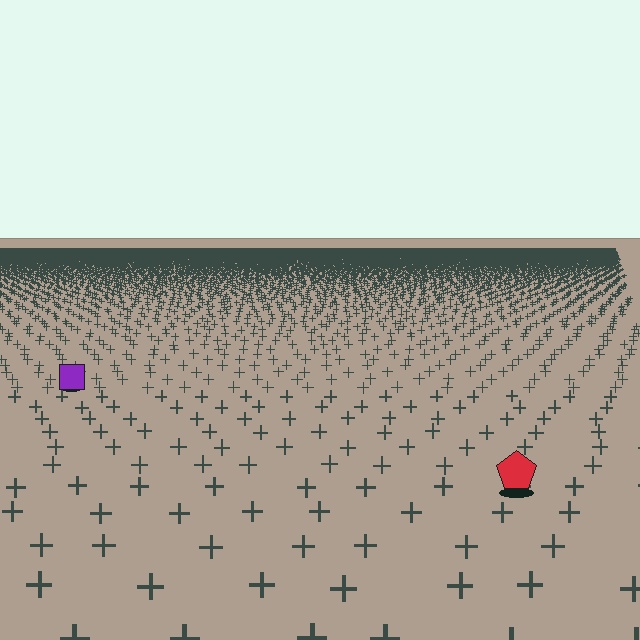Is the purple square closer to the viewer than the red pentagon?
No. The red pentagon is closer — you can tell from the texture gradient: the ground texture is coarser near it.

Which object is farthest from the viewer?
The purple square is farthest from the viewer. It appears smaller and the ground texture around it is denser.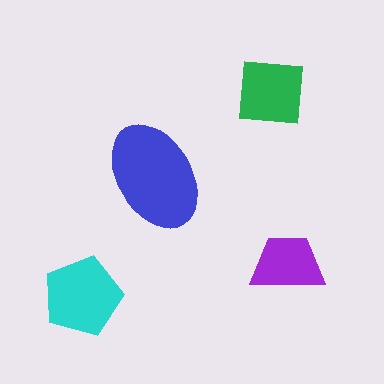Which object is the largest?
The blue ellipse.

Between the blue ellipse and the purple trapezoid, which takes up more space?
The blue ellipse.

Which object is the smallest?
The purple trapezoid.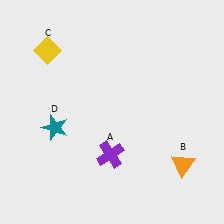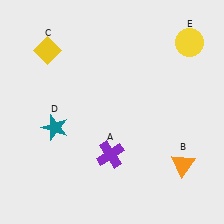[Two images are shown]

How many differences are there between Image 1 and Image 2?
There is 1 difference between the two images.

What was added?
A yellow circle (E) was added in Image 2.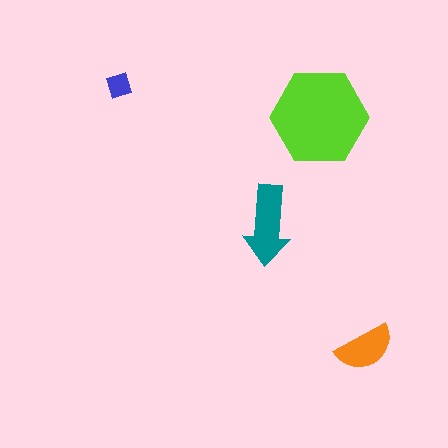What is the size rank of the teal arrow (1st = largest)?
2nd.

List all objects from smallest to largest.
The blue diamond, the orange semicircle, the teal arrow, the lime hexagon.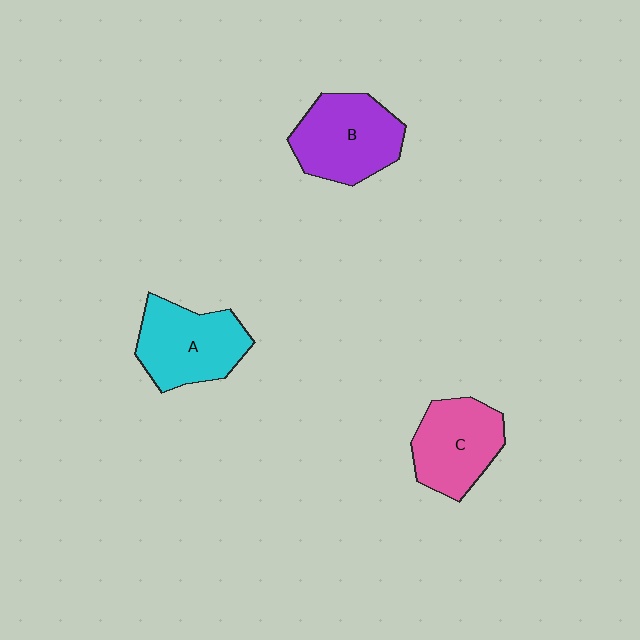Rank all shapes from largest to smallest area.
From largest to smallest: B (purple), A (cyan), C (pink).